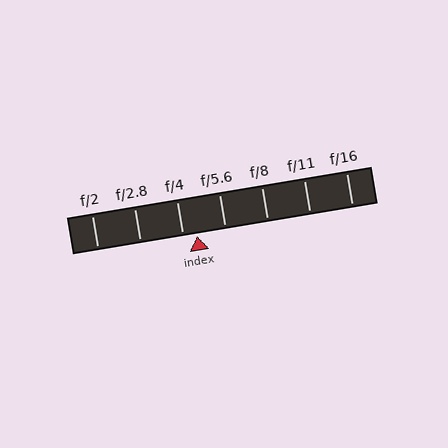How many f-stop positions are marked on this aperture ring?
There are 7 f-stop positions marked.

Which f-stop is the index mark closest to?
The index mark is closest to f/4.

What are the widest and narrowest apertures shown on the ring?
The widest aperture shown is f/2 and the narrowest is f/16.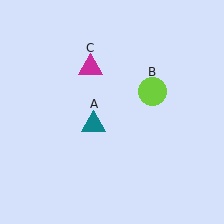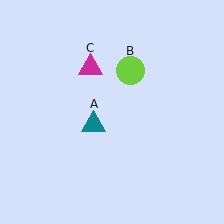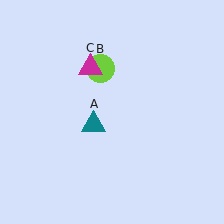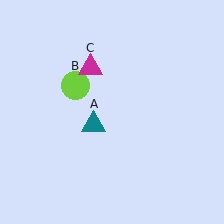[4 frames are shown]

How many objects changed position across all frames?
1 object changed position: lime circle (object B).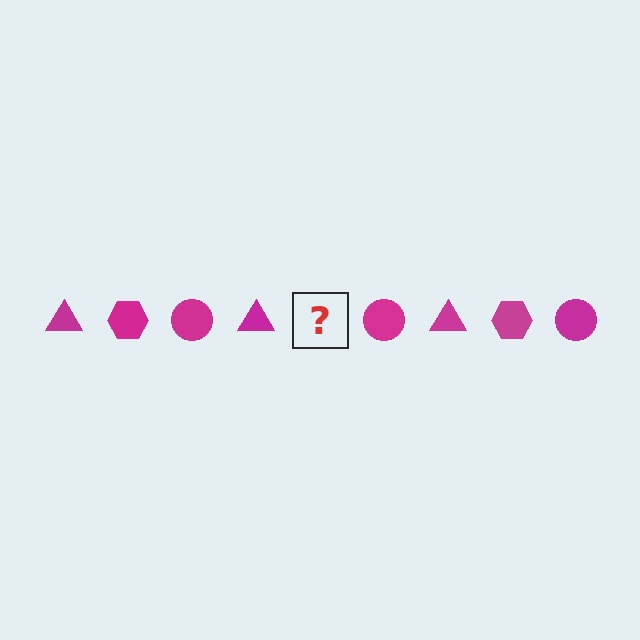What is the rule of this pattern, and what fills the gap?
The rule is that the pattern cycles through triangle, hexagon, circle shapes in magenta. The gap should be filled with a magenta hexagon.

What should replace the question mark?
The question mark should be replaced with a magenta hexagon.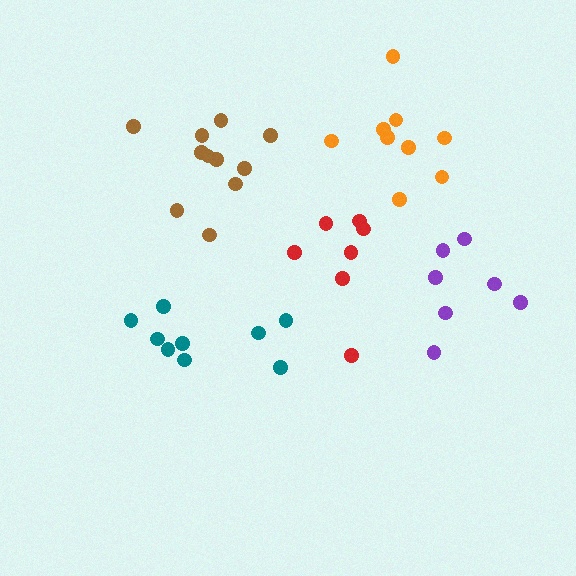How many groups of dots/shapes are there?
There are 5 groups.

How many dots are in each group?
Group 1: 11 dots, Group 2: 7 dots, Group 3: 7 dots, Group 4: 9 dots, Group 5: 9 dots (43 total).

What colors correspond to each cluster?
The clusters are colored: brown, red, purple, teal, orange.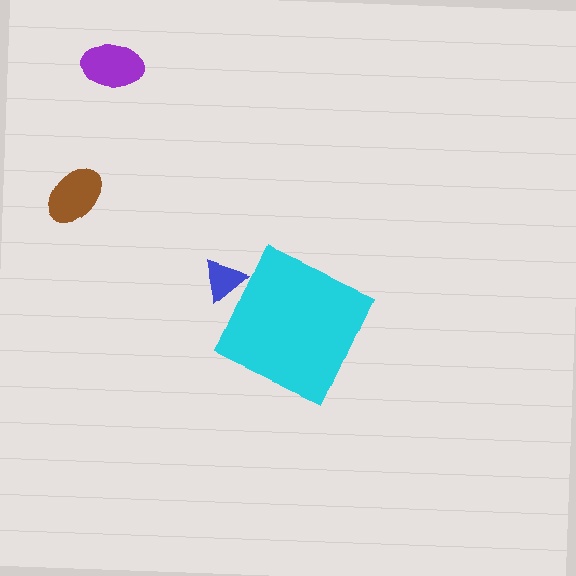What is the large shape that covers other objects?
A cyan diamond.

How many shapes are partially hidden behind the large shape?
1 shape is partially hidden.